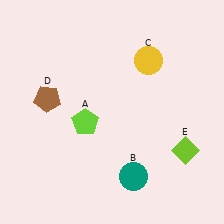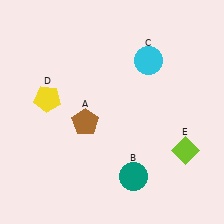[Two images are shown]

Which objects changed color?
A changed from lime to brown. C changed from yellow to cyan. D changed from brown to yellow.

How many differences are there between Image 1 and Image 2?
There are 3 differences between the two images.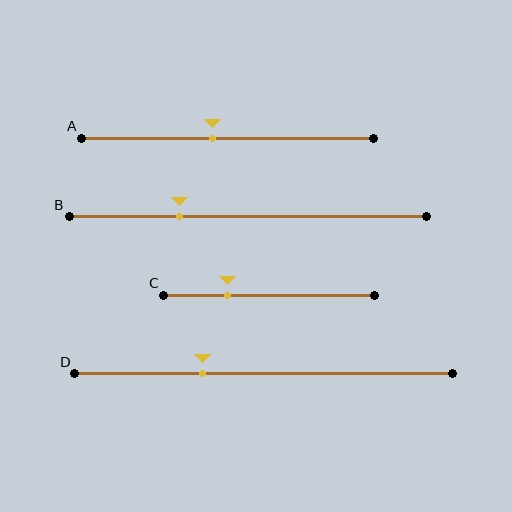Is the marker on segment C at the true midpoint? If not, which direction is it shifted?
No, the marker on segment C is shifted to the left by about 20% of the segment length.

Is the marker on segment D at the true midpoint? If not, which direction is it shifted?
No, the marker on segment D is shifted to the left by about 16% of the segment length.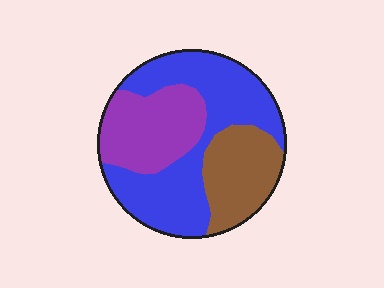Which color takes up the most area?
Blue, at roughly 50%.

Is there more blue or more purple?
Blue.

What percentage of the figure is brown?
Brown takes up about one quarter (1/4) of the figure.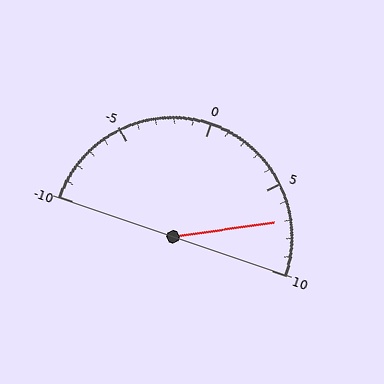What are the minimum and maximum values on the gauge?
The gauge ranges from -10 to 10.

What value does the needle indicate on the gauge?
The needle indicates approximately 7.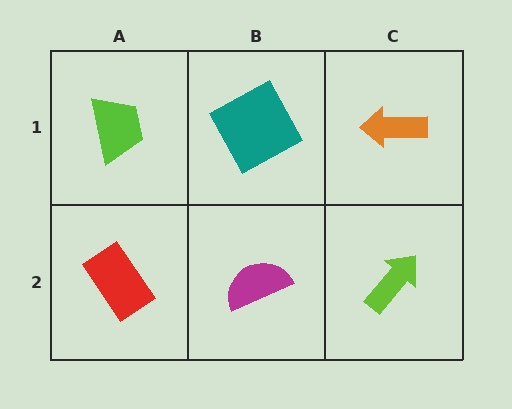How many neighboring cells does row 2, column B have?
3.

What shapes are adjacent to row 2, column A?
A lime trapezoid (row 1, column A), a magenta semicircle (row 2, column B).